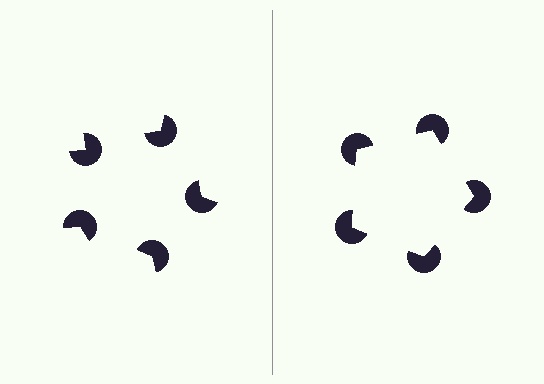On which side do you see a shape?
An illusory pentagon appears on the right side. On the left side the wedge cuts are rotated, so no coherent shape forms.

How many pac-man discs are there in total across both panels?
10 — 5 on each side.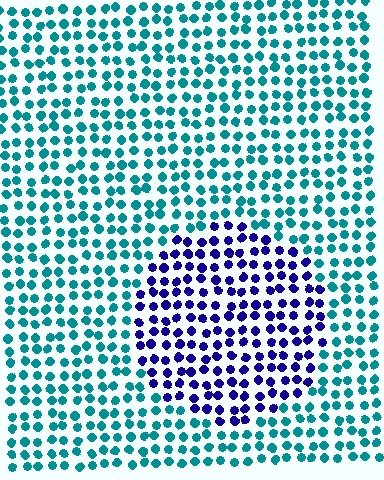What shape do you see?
I see a circle.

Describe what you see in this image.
The image is filled with small teal elements in a uniform arrangement. A circle-shaped region is visible where the elements are tinted to a slightly different hue, forming a subtle color boundary.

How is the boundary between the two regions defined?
The boundary is defined purely by a slight shift in hue (about 67 degrees). Spacing, size, and orientation are identical on both sides.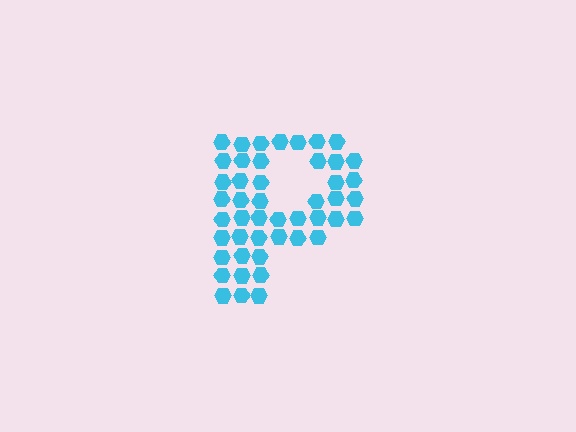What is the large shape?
The large shape is the letter P.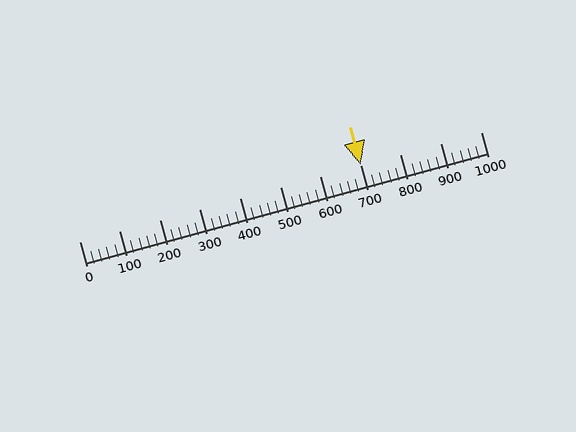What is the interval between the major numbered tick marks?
The major tick marks are spaced 100 units apart.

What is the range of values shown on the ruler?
The ruler shows values from 0 to 1000.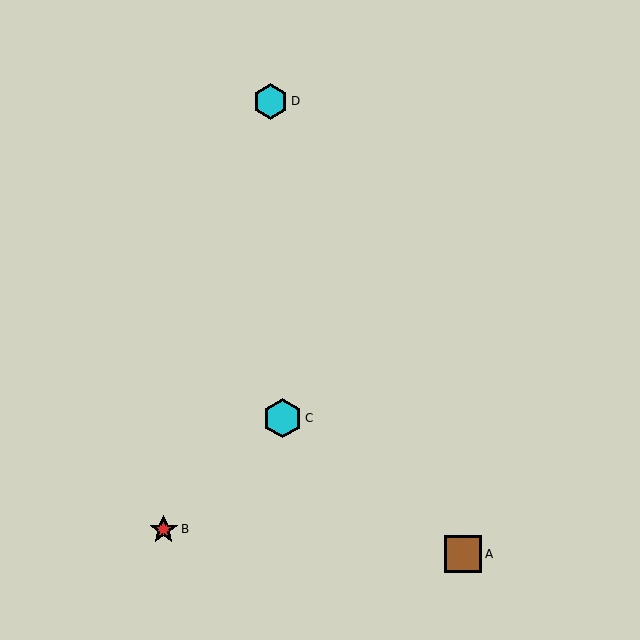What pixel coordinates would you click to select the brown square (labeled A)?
Click at (463, 554) to select the brown square A.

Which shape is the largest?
The cyan hexagon (labeled C) is the largest.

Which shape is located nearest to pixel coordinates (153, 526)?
The red star (labeled B) at (164, 530) is nearest to that location.